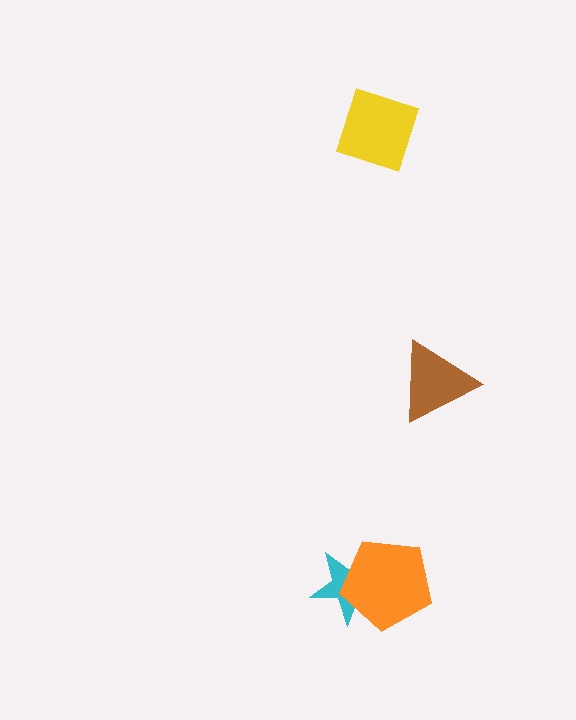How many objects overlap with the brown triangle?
0 objects overlap with the brown triangle.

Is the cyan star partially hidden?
Yes, it is partially covered by another shape.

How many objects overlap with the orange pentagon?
1 object overlaps with the orange pentagon.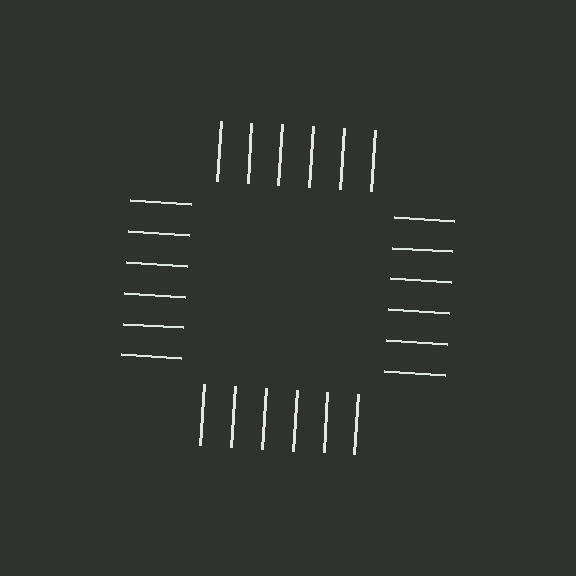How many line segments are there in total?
24 — 6 along each of the 4 edges.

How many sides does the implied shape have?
4 sides — the line-ends trace a square.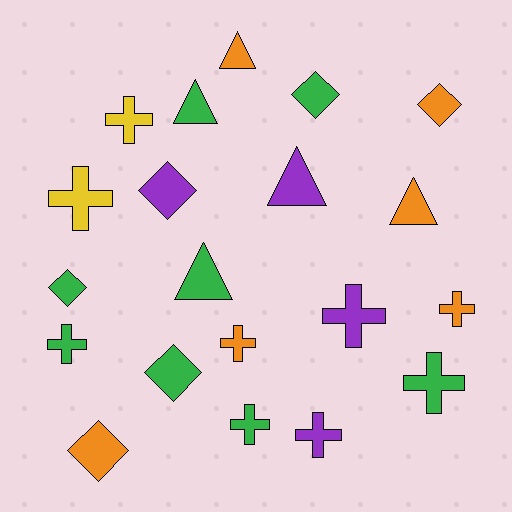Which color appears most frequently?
Green, with 8 objects.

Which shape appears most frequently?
Cross, with 9 objects.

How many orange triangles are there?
There are 2 orange triangles.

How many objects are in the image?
There are 20 objects.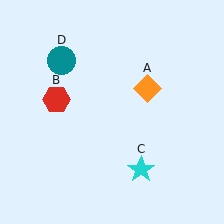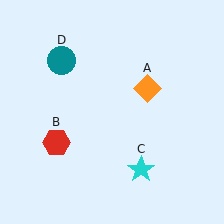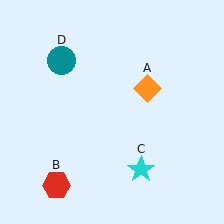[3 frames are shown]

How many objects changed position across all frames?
1 object changed position: red hexagon (object B).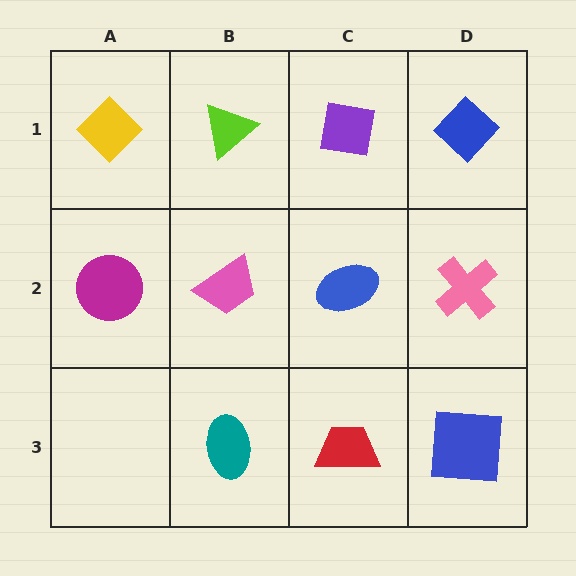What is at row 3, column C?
A red trapezoid.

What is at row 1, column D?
A blue diamond.